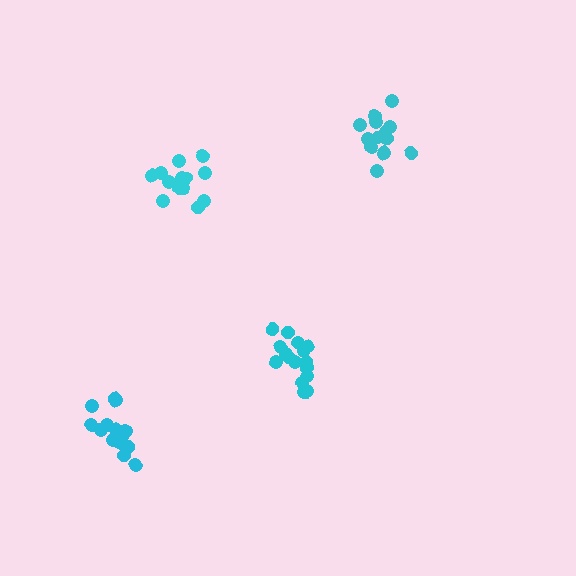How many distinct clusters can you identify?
There are 4 distinct clusters.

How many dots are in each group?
Group 1: 14 dots, Group 2: 16 dots, Group 3: 14 dots, Group 4: 14 dots (58 total).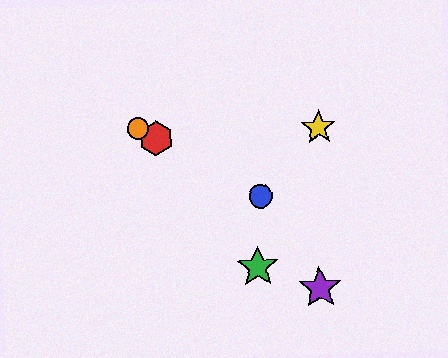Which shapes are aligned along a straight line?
The red hexagon, the blue circle, the orange circle are aligned along a straight line.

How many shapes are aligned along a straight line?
3 shapes (the red hexagon, the blue circle, the orange circle) are aligned along a straight line.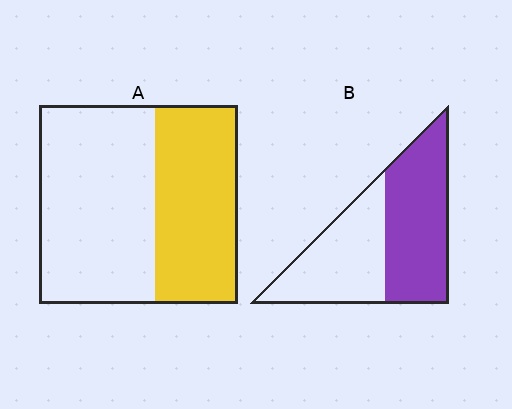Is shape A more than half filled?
No.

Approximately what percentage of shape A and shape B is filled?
A is approximately 40% and B is approximately 55%.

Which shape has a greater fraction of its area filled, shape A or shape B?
Shape B.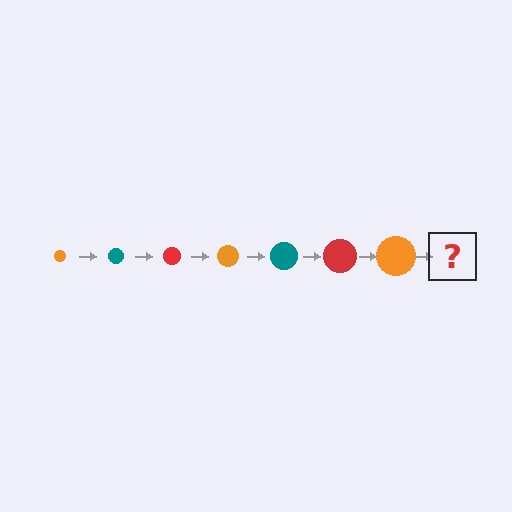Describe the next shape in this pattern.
It should be a teal circle, larger than the previous one.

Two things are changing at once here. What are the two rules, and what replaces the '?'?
The two rules are that the circle grows larger each step and the color cycles through orange, teal, and red. The '?' should be a teal circle, larger than the previous one.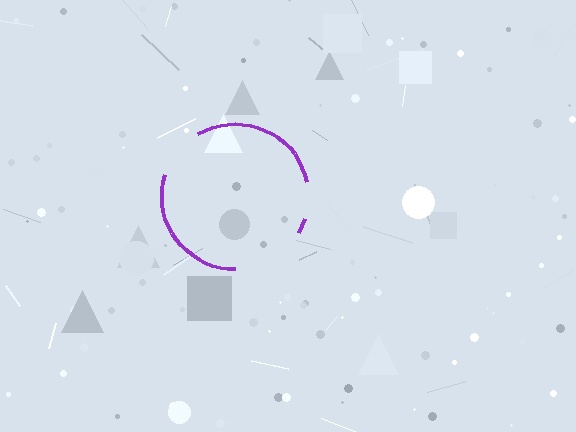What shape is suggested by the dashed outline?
The dashed outline suggests a circle.